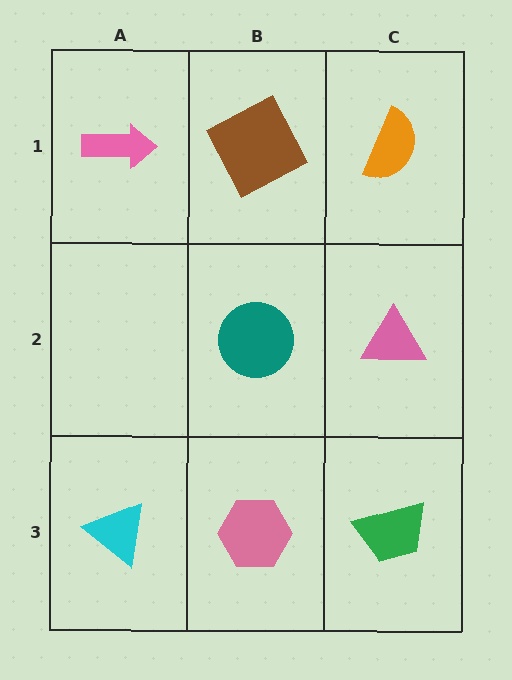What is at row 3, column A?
A cyan triangle.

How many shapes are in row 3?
3 shapes.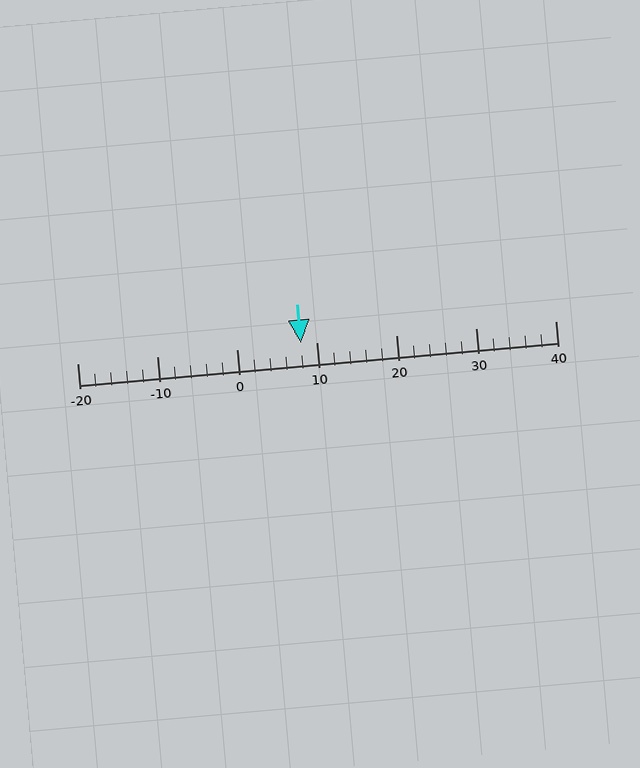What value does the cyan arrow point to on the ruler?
The cyan arrow points to approximately 8.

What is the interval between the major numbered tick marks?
The major tick marks are spaced 10 units apart.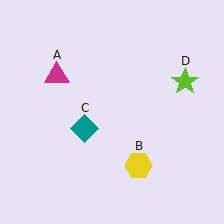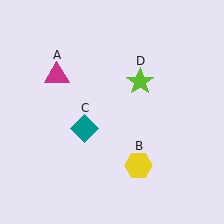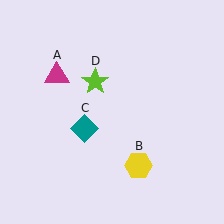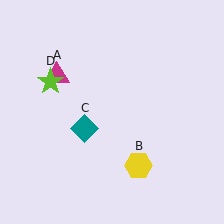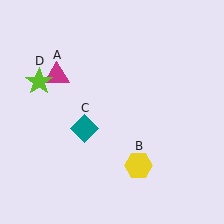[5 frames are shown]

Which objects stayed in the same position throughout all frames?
Magenta triangle (object A) and yellow hexagon (object B) and teal diamond (object C) remained stationary.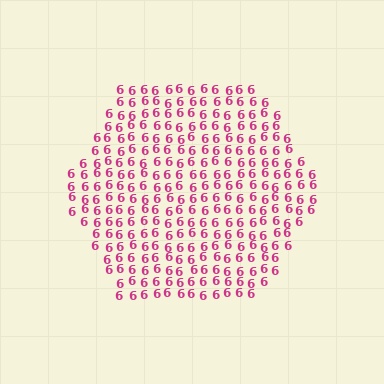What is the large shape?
The large shape is a hexagon.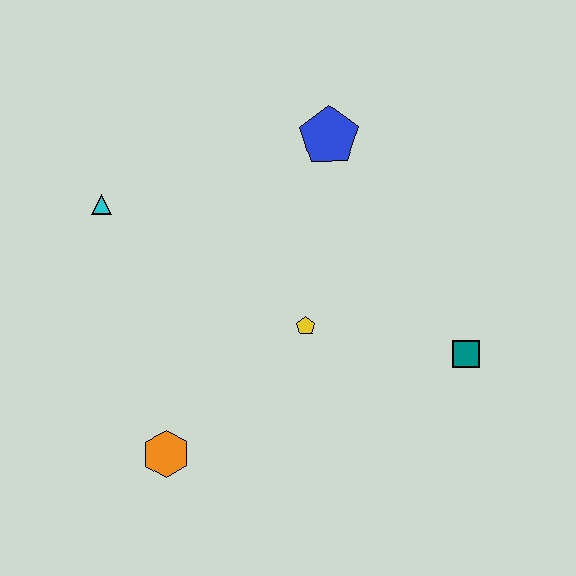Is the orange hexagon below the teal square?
Yes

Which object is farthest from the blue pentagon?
The orange hexagon is farthest from the blue pentagon.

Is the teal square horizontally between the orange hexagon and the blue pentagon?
No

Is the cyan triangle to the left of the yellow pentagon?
Yes